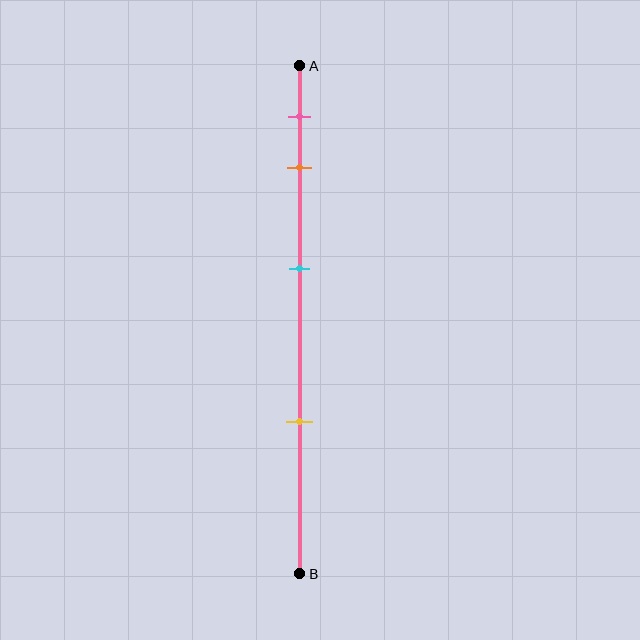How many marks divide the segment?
There are 4 marks dividing the segment.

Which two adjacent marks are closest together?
The pink and orange marks are the closest adjacent pair.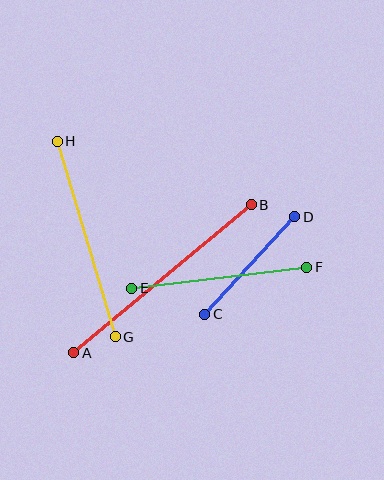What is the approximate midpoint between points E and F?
The midpoint is at approximately (219, 278) pixels.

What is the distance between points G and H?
The distance is approximately 204 pixels.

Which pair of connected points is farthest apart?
Points A and B are farthest apart.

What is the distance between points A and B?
The distance is approximately 231 pixels.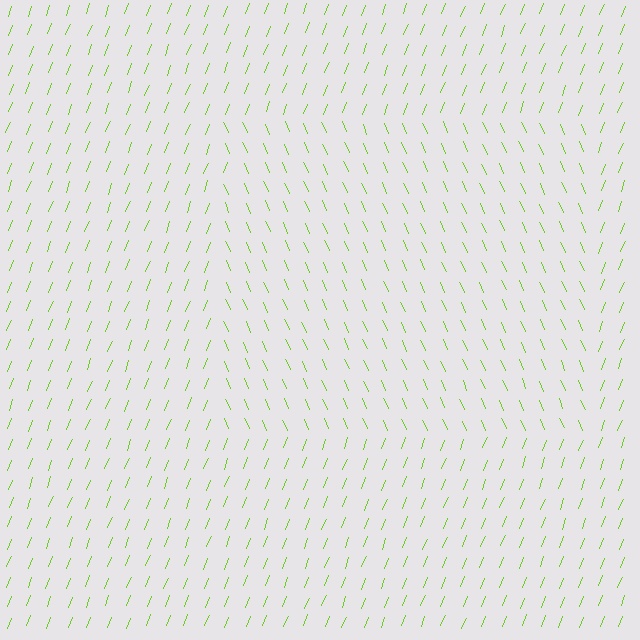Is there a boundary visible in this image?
Yes, there is a texture boundary formed by a change in line orientation.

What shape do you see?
I see a rectangle.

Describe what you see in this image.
The image is filled with small lime line segments. A rectangle region in the image has lines oriented differently from the surrounding lines, creating a visible texture boundary.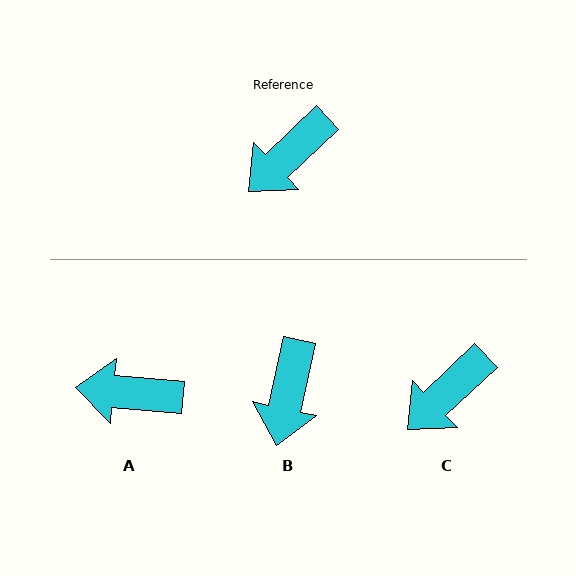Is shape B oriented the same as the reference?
No, it is off by about 34 degrees.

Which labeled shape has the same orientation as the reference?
C.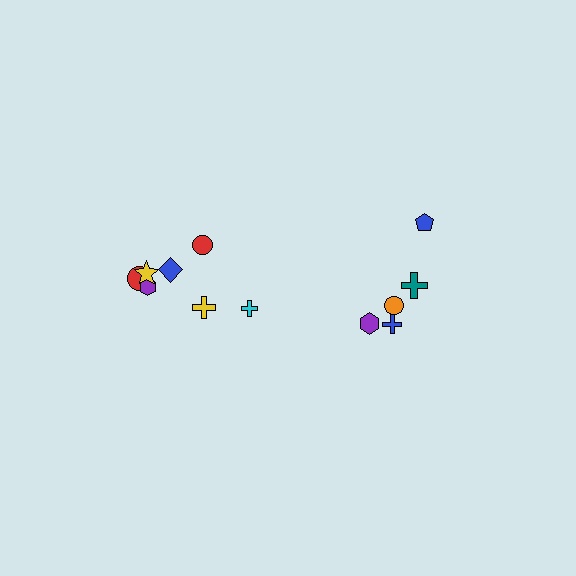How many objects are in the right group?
There are 5 objects.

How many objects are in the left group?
There are 7 objects.